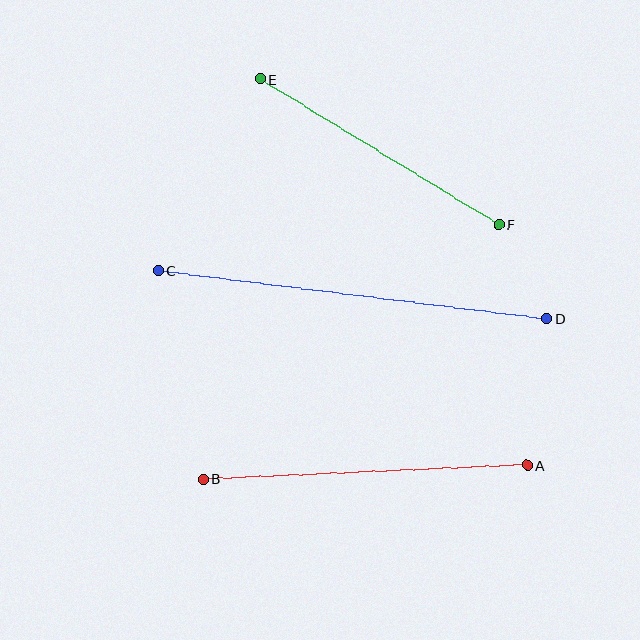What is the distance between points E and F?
The distance is approximately 279 pixels.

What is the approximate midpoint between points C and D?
The midpoint is at approximately (353, 295) pixels.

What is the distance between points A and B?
The distance is approximately 325 pixels.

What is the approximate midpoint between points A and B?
The midpoint is at approximately (365, 472) pixels.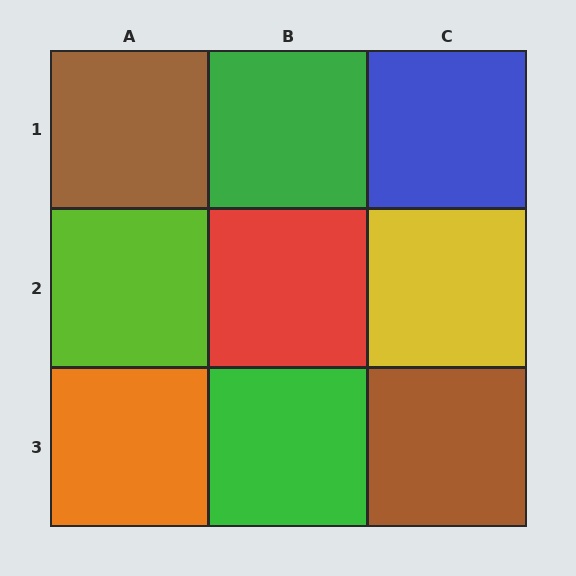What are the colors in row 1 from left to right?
Brown, green, blue.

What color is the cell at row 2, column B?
Red.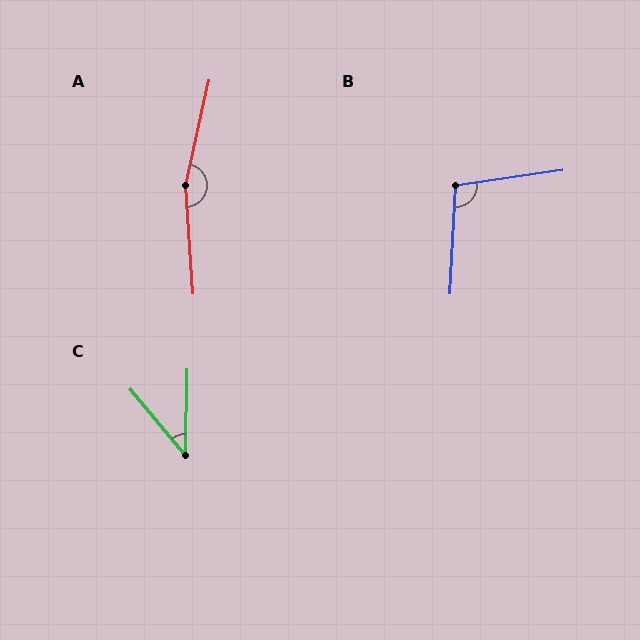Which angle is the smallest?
C, at approximately 41 degrees.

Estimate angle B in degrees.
Approximately 101 degrees.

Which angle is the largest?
A, at approximately 163 degrees.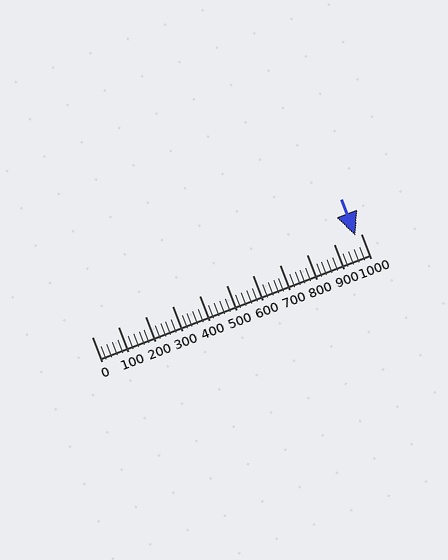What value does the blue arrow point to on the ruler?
The blue arrow points to approximately 980.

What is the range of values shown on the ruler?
The ruler shows values from 0 to 1000.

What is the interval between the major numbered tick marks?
The major tick marks are spaced 100 units apart.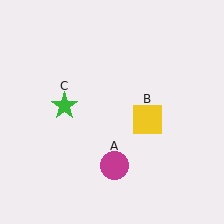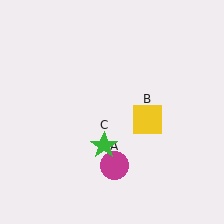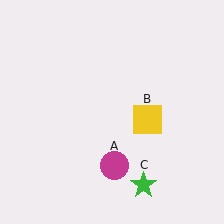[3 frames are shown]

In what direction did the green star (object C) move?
The green star (object C) moved down and to the right.